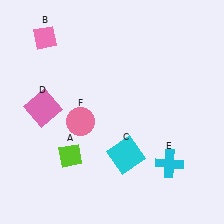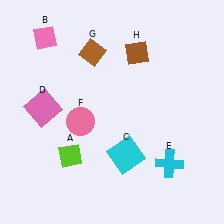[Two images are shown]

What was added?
A brown diamond (G), a brown diamond (H) were added in Image 2.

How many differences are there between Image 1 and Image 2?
There are 2 differences between the two images.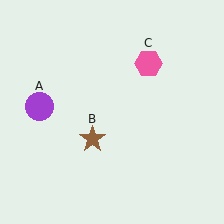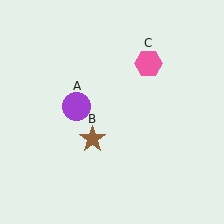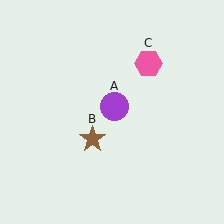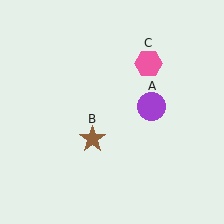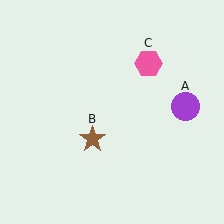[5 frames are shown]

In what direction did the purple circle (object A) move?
The purple circle (object A) moved right.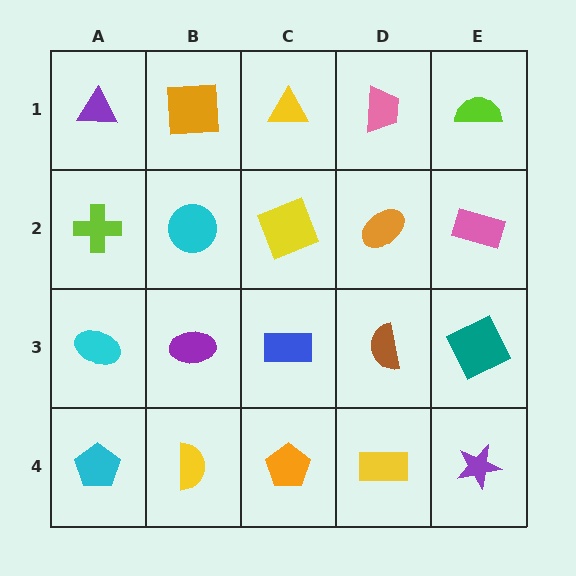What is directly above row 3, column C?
A yellow square.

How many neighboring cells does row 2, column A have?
3.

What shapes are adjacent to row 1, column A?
A lime cross (row 2, column A), an orange square (row 1, column B).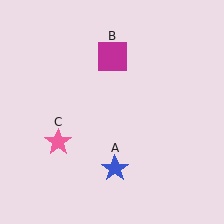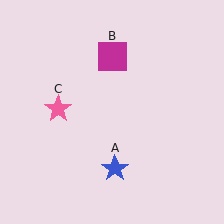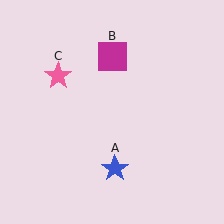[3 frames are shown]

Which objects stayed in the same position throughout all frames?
Blue star (object A) and magenta square (object B) remained stationary.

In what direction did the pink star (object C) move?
The pink star (object C) moved up.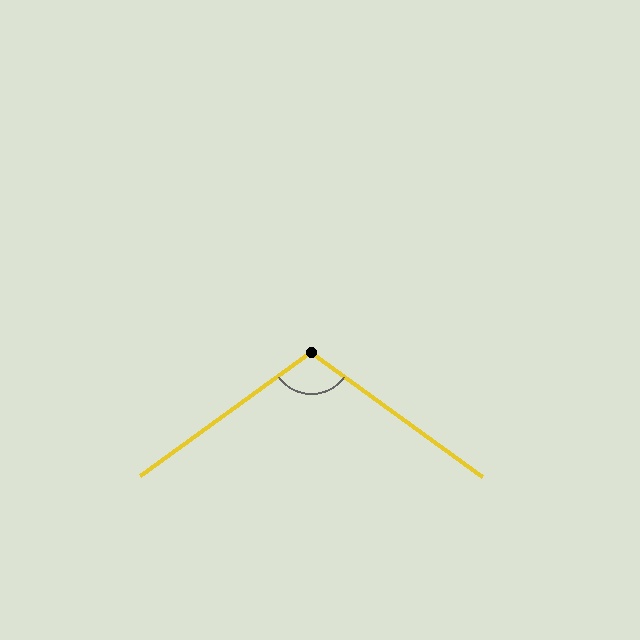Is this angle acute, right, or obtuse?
It is obtuse.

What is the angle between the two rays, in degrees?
Approximately 108 degrees.